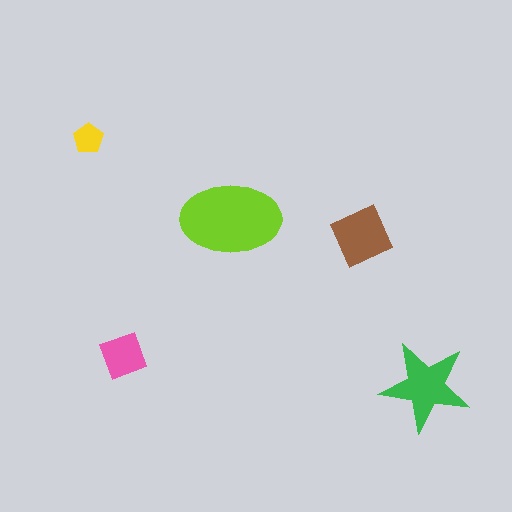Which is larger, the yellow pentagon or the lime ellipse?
The lime ellipse.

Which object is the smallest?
The yellow pentagon.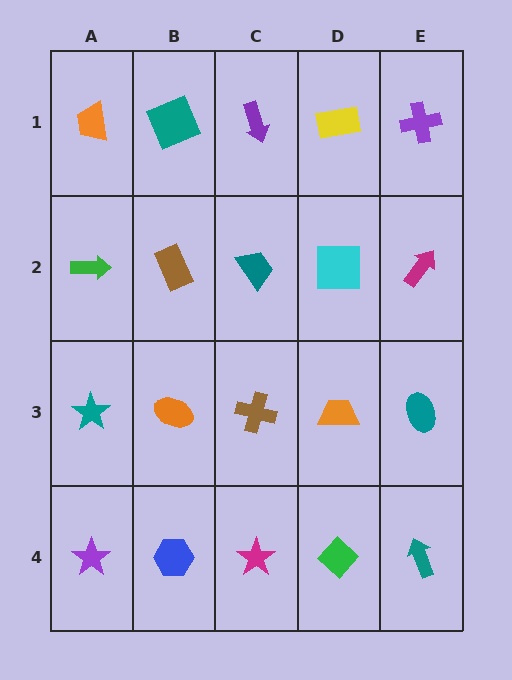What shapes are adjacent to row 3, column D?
A cyan square (row 2, column D), a green diamond (row 4, column D), a brown cross (row 3, column C), a teal ellipse (row 3, column E).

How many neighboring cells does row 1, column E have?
2.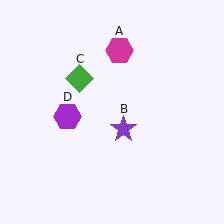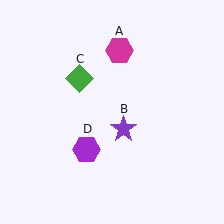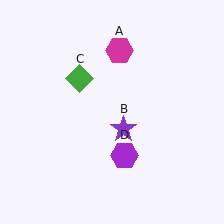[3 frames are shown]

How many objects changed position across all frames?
1 object changed position: purple hexagon (object D).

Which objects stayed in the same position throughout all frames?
Magenta hexagon (object A) and purple star (object B) and green diamond (object C) remained stationary.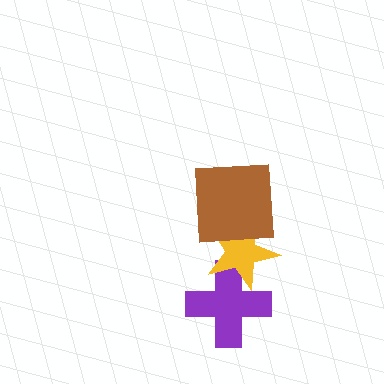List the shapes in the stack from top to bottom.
From top to bottom: the brown square, the yellow star, the purple cross.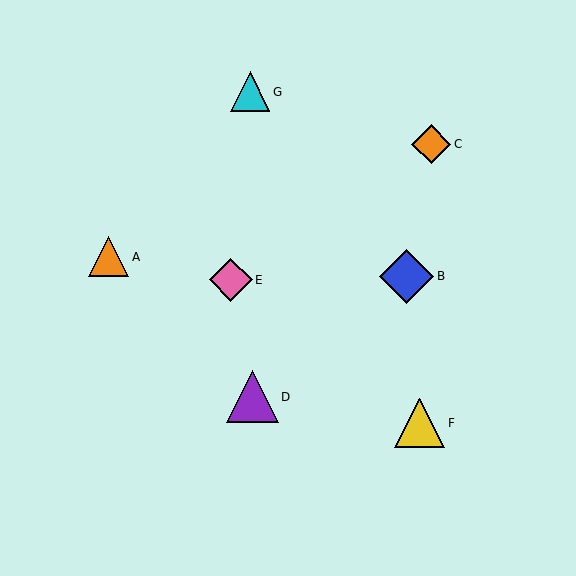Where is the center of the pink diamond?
The center of the pink diamond is at (231, 280).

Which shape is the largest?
The blue diamond (labeled B) is the largest.